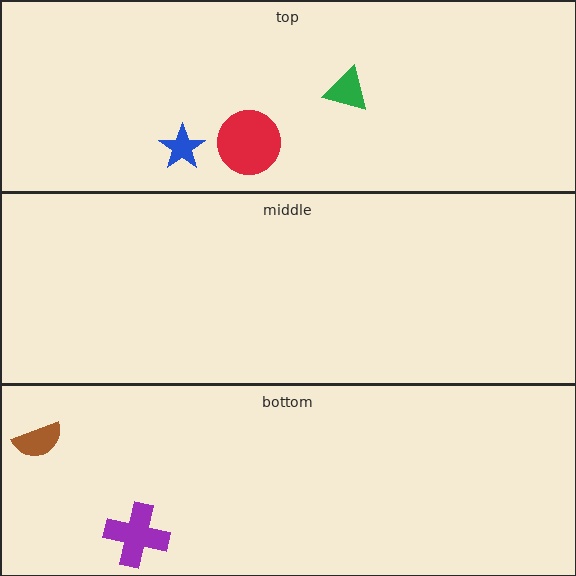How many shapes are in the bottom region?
2.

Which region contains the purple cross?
The bottom region.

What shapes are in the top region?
The green triangle, the red circle, the blue star.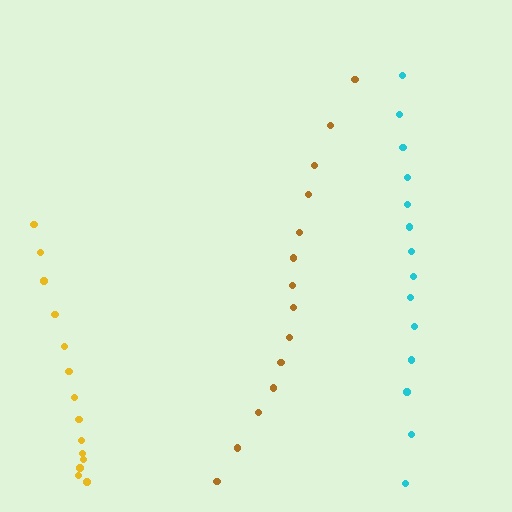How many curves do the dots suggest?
There are 3 distinct paths.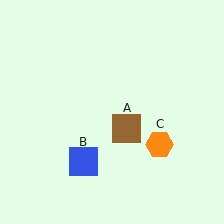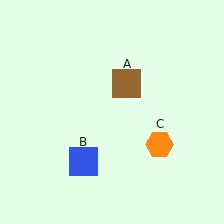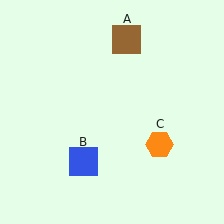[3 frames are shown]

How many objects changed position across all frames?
1 object changed position: brown square (object A).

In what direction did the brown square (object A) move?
The brown square (object A) moved up.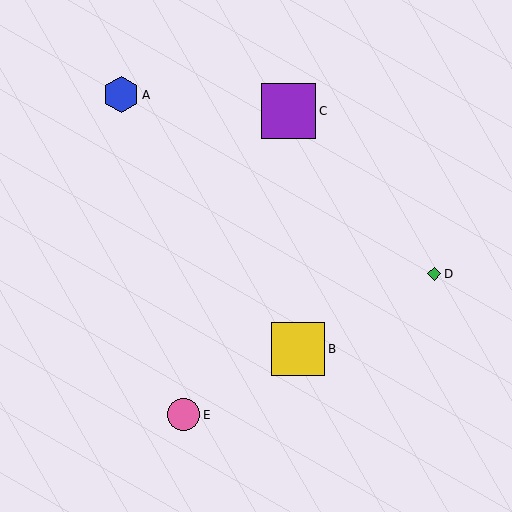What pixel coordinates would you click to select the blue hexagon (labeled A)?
Click at (121, 95) to select the blue hexagon A.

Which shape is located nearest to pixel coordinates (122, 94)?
The blue hexagon (labeled A) at (121, 95) is nearest to that location.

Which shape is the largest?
The purple square (labeled C) is the largest.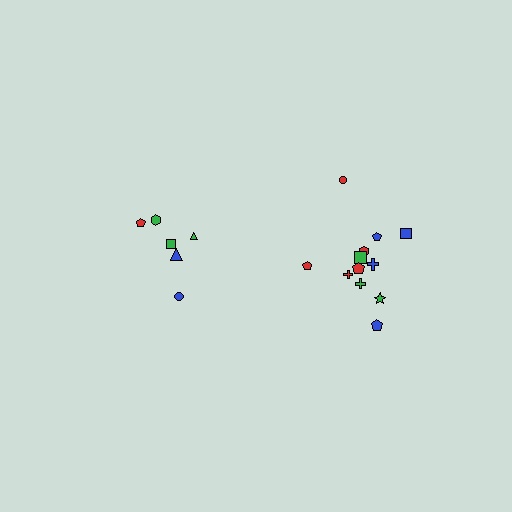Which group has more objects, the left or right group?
The right group.